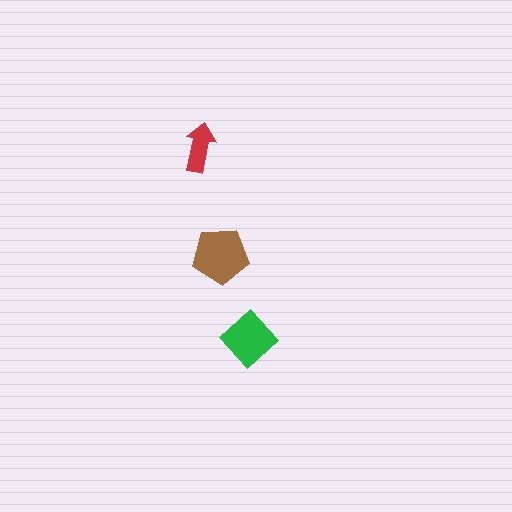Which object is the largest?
The brown pentagon.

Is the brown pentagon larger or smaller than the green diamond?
Larger.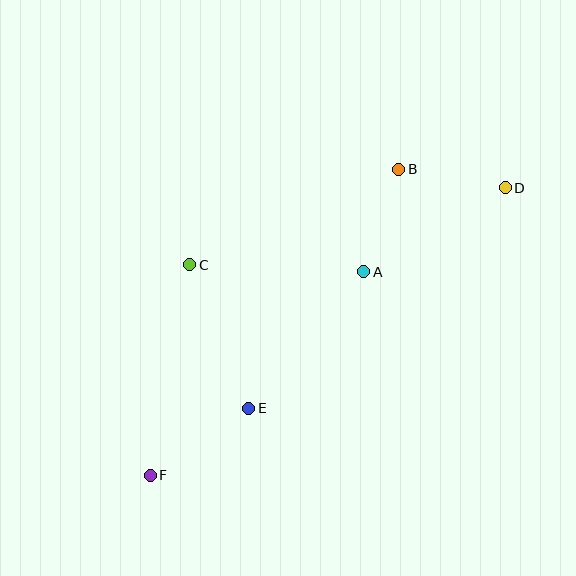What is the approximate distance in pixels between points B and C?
The distance between B and C is approximately 230 pixels.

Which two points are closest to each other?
Points B and D are closest to each other.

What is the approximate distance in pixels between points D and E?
The distance between D and E is approximately 338 pixels.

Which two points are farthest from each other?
Points D and F are farthest from each other.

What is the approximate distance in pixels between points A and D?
The distance between A and D is approximately 165 pixels.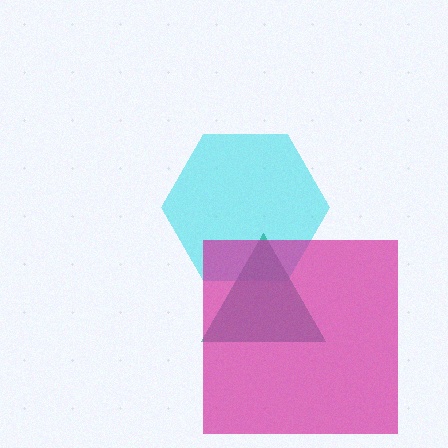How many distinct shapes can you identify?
There are 3 distinct shapes: a cyan hexagon, a teal triangle, a magenta square.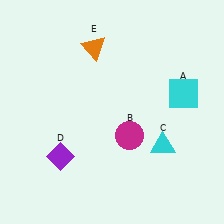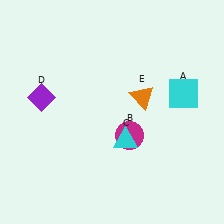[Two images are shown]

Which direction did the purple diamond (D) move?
The purple diamond (D) moved up.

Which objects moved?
The objects that moved are: the cyan triangle (C), the purple diamond (D), the orange triangle (E).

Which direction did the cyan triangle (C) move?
The cyan triangle (C) moved left.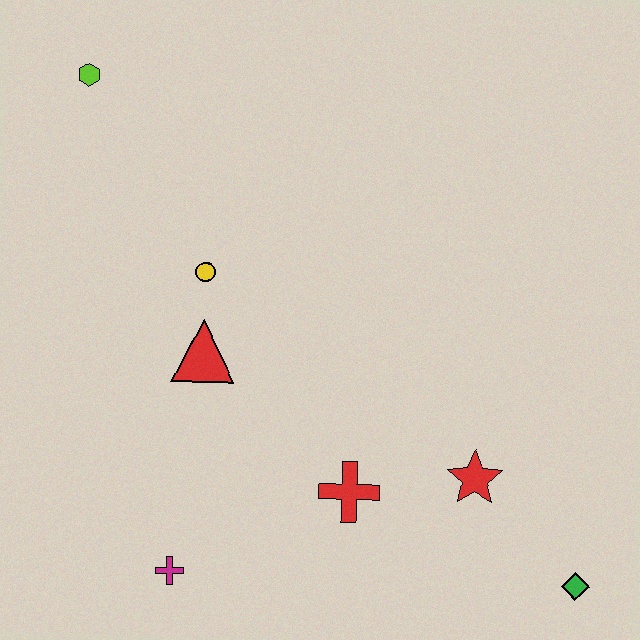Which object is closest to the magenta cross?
The red cross is closest to the magenta cross.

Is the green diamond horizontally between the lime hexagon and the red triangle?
No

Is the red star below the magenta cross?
No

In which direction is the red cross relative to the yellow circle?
The red cross is below the yellow circle.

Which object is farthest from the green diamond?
The lime hexagon is farthest from the green diamond.